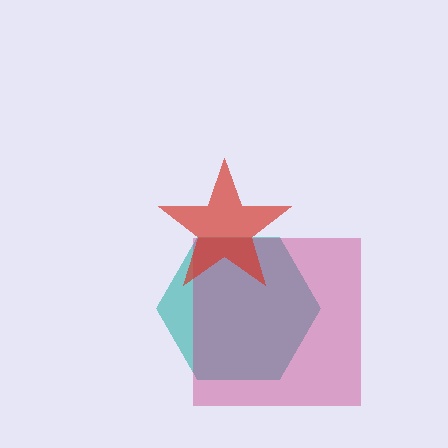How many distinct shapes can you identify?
There are 3 distinct shapes: a teal hexagon, a magenta square, a red star.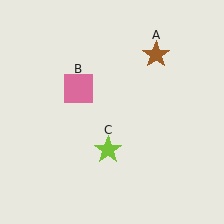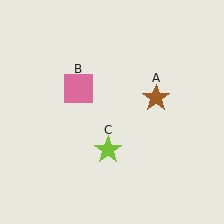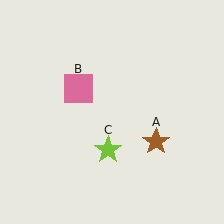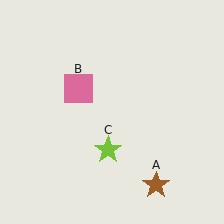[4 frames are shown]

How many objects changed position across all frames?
1 object changed position: brown star (object A).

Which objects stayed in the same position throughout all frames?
Pink square (object B) and lime star (object C) remained stationary.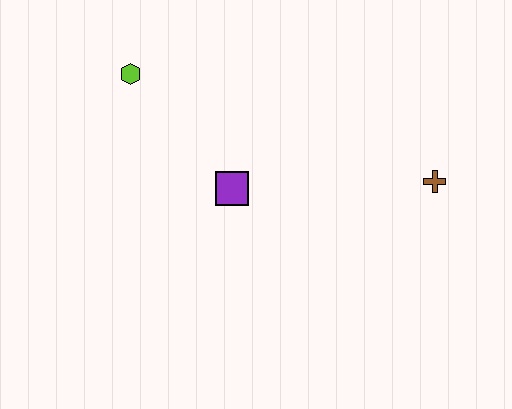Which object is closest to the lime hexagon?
The purple square is closest to the lime hexagon.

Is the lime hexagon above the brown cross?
Yes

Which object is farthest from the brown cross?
The lime hexagon is farthest from the brown cross.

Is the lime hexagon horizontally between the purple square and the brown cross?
No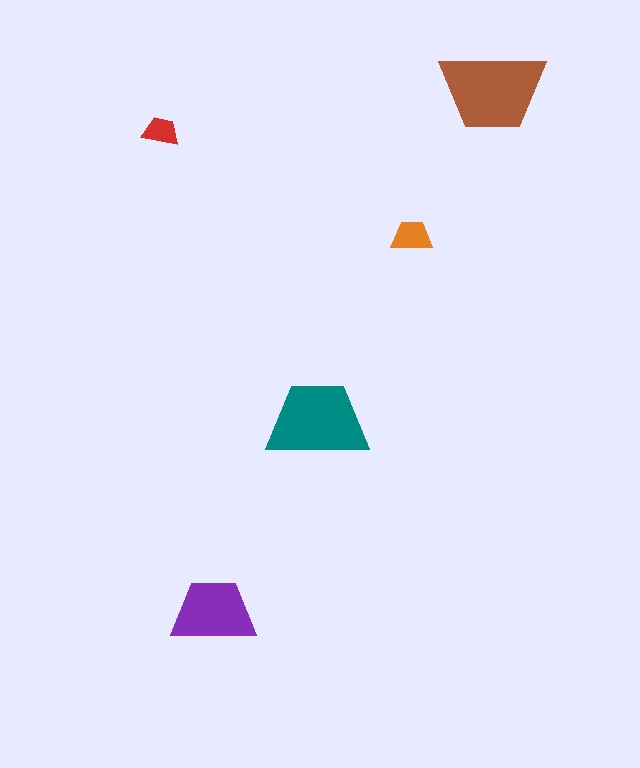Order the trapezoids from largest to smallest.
the brown one, the teal one, the purple one, the orange one, the red one.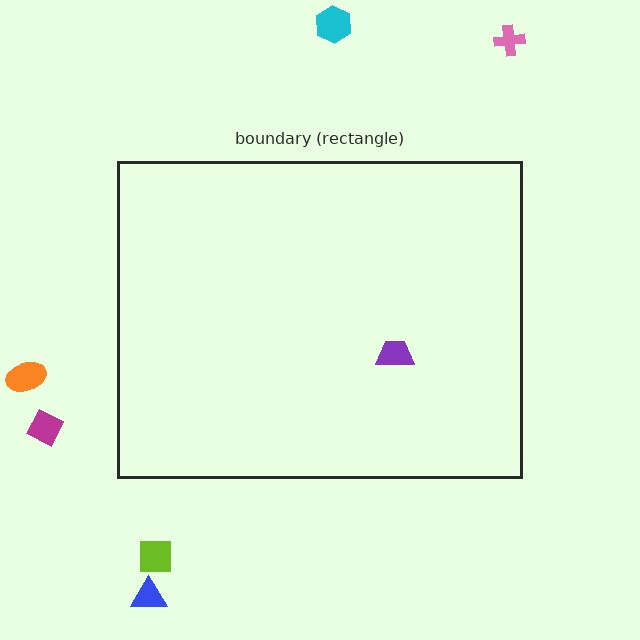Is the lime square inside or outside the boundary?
Outside.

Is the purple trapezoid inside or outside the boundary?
Inside.